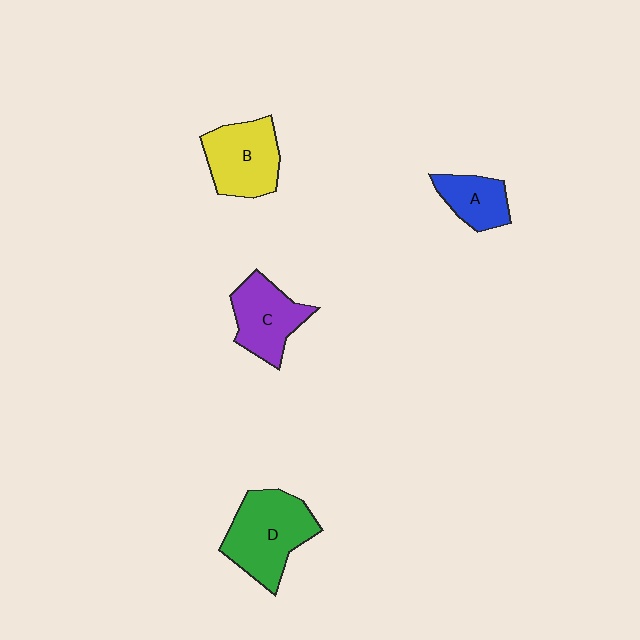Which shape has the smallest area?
Shape A (blue).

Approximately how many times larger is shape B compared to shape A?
Approximately 1.6 times.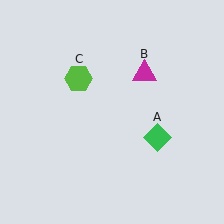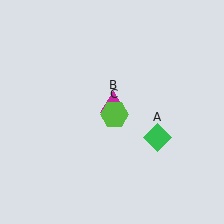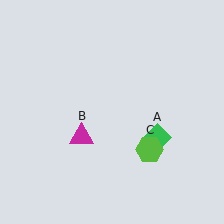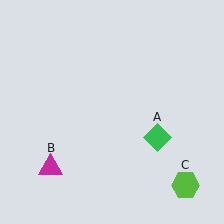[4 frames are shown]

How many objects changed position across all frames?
2 objects changed position: magenta triangle (object B), lime hexagon (object C).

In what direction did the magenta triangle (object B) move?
The magenta triangle (object B) moved down and to the left.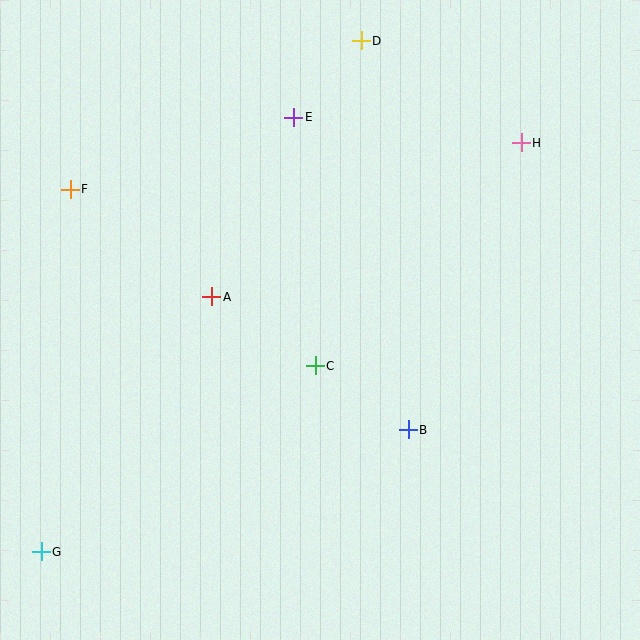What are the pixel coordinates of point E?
Point E is at (294, 117).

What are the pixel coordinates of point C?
Point C is at (315, 366).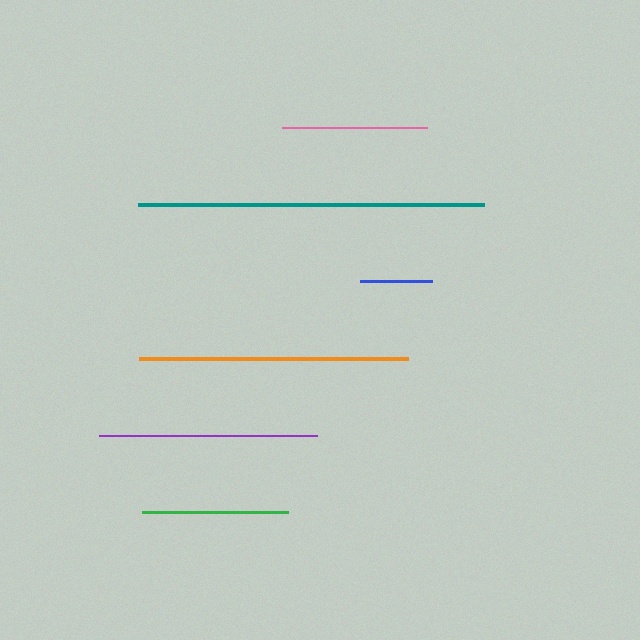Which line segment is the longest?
The teal line is the longest at approximately 347 pixels.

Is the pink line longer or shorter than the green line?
The green line is longer than the pink line.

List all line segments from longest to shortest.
From longest to shortest: teal, orange, purple, green, pink, blue.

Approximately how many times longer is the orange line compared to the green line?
The orange line is approximately 1.9 times the length of the green line.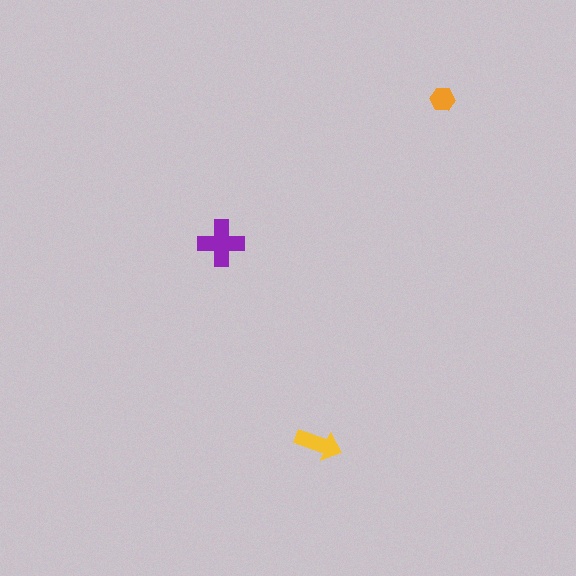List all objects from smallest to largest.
The orange hexagon, the yellow arrow, the purple cross.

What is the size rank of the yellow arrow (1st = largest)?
2nd.